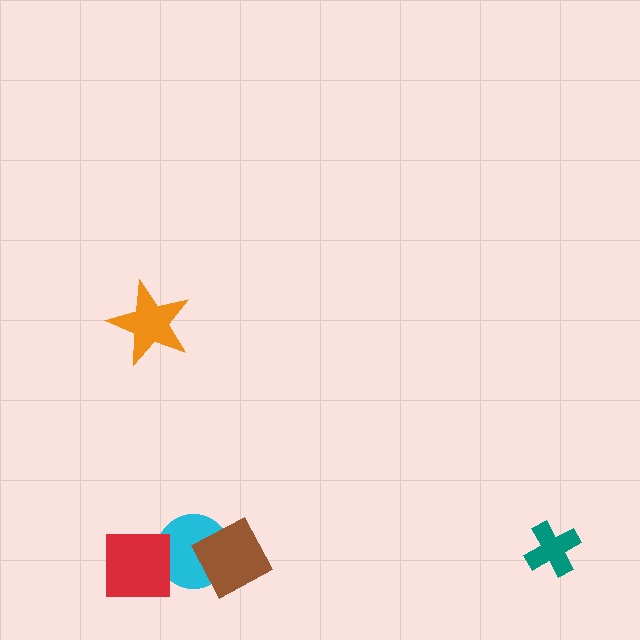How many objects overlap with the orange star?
0 objects overlap with the orange star.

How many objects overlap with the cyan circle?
2 objects overlap with the cyan circle.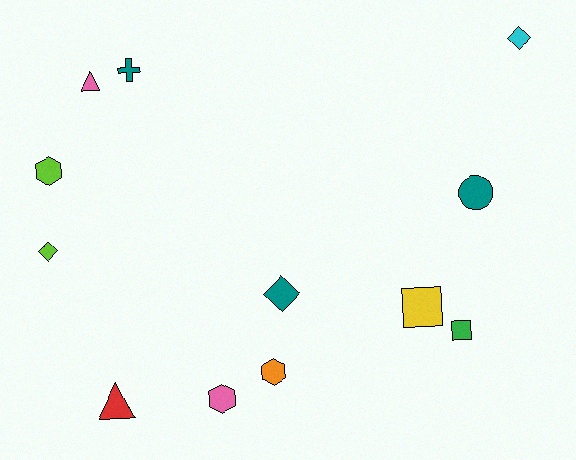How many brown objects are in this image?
There are no brown objects.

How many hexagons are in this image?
There are 3 hexagons.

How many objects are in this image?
There are 12 objects.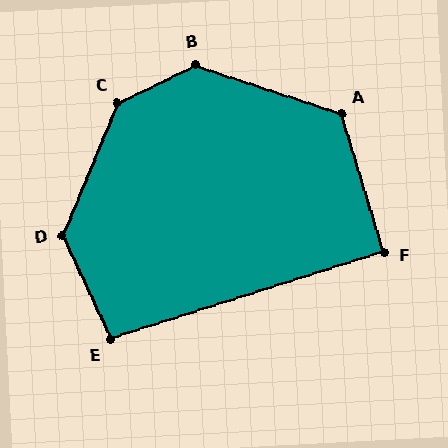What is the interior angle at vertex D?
Approximately 133 degrees (obtuse).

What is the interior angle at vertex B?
Approximately 136 degrees (obtuse).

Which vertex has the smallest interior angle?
F, at approximately 91 degrees.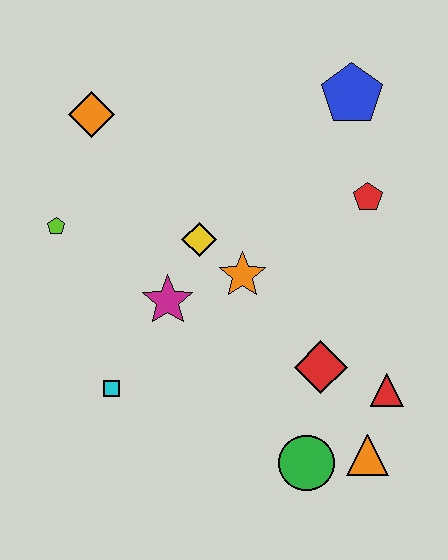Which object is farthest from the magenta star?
The blue pentagon is farthest from the magenta star.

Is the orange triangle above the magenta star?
No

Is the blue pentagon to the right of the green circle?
Yes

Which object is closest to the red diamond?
The red triangle is closest to the red diamond.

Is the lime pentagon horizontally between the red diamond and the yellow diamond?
No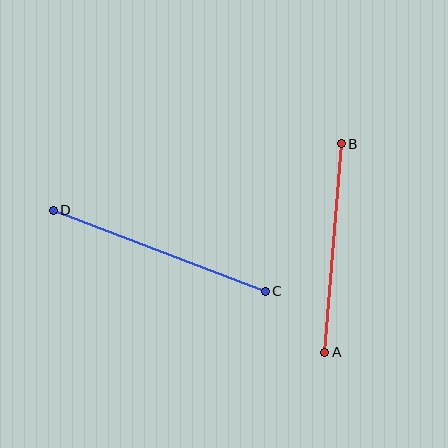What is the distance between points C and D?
The distance is approximately 227 pixels.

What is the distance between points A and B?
The distance is approximately 209 pixels.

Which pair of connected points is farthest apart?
Points C and D are farthest apart.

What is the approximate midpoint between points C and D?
The midpoint is at approximately (159, 251) pixels.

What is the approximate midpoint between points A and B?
The midpoint is at approximately (333, 248) pixels.